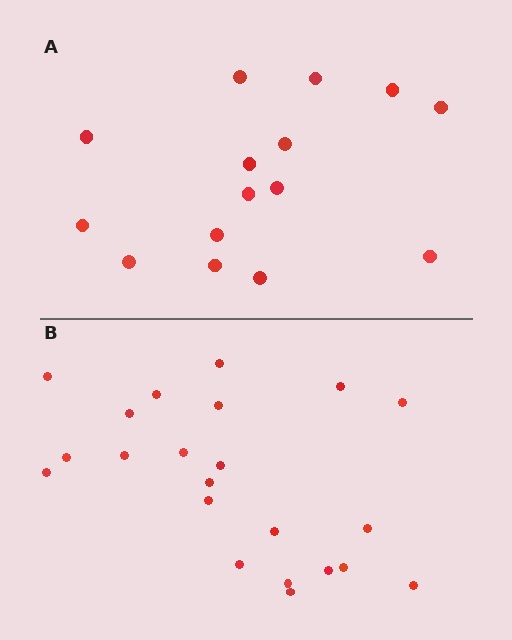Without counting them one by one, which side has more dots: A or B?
Region B (the bottom region) has more dots.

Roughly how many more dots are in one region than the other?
Region B has roughly 8 or so more dots than region A.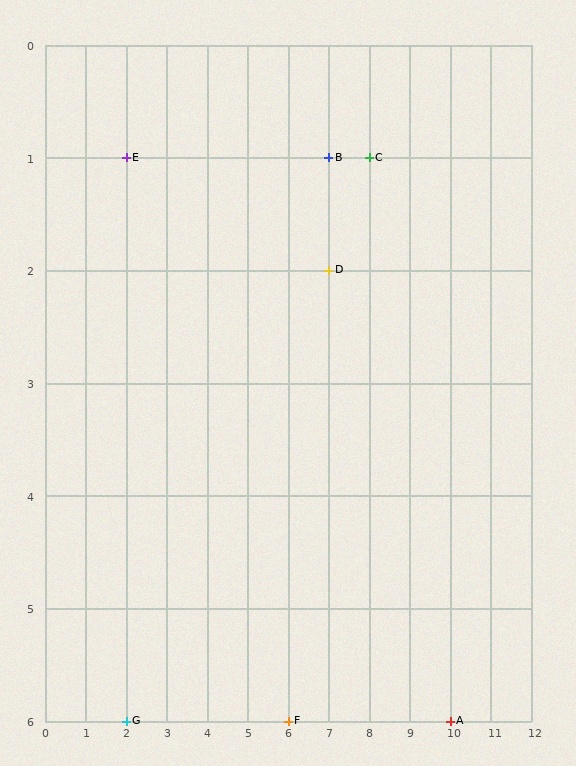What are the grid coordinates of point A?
Point A is at grid coordinates (10, 6).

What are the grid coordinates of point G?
Point G is at grid coordinates (2, 6).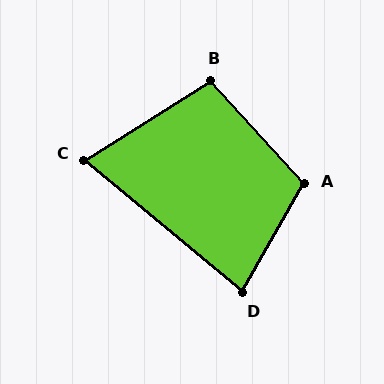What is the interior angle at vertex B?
Approximately 100 degrees (obtuse).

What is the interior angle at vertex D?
Approximately 80 degrees (acute).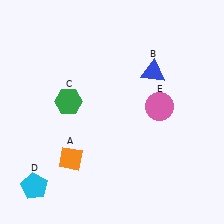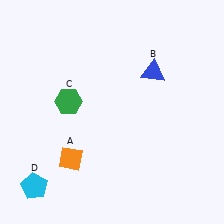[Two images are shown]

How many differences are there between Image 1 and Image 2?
There is 1 difference between the two images.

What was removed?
The pink circle (E) was removed in Image 2.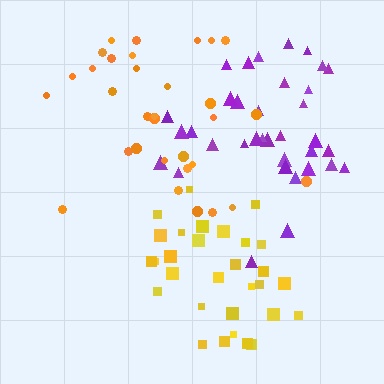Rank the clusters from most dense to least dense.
purple, yellow, orange.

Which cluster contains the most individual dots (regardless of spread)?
Purple (35).